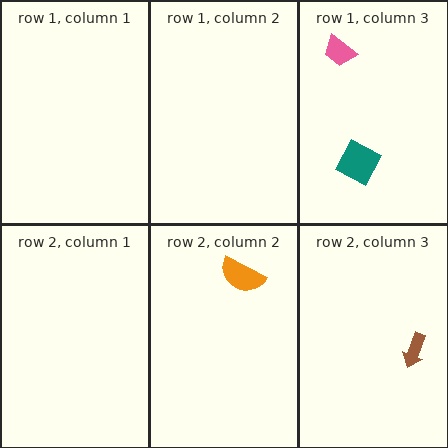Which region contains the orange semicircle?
The row 2, column 2 region.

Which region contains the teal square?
The row 1, column 3 region.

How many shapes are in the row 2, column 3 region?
1.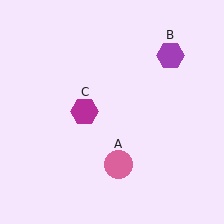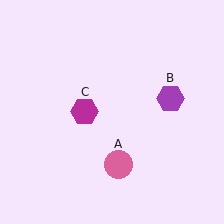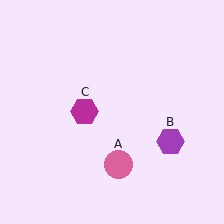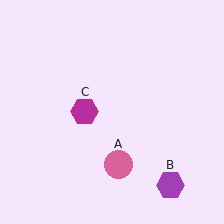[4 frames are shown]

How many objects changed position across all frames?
1 object changed position: purple hexagon (object B).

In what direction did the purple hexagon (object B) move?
The purple hexagon (object B) moved down.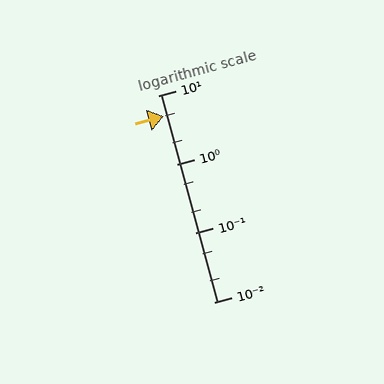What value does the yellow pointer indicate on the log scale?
The pointer indicates approximately 5.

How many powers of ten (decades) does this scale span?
The scale spans 3 decades, from 0.01 to 10.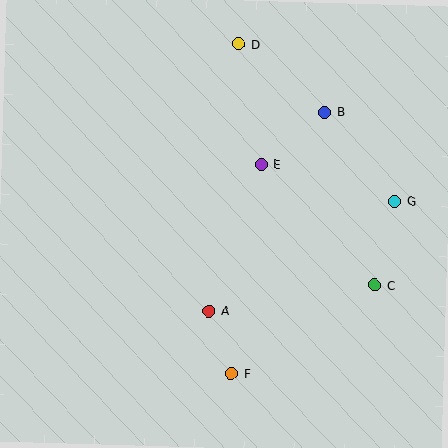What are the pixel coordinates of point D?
Point D is at (239, 44).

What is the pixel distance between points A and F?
The distance between A and F is 67 pixels.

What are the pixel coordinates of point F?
Point F is at (231, 374).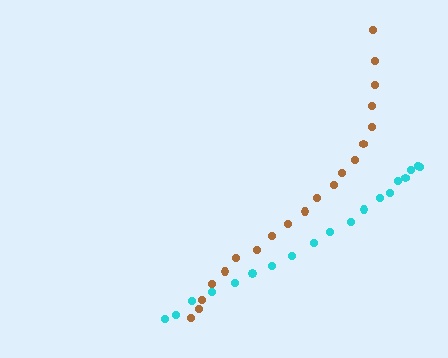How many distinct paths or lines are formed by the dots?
There are 2 distinct paths.